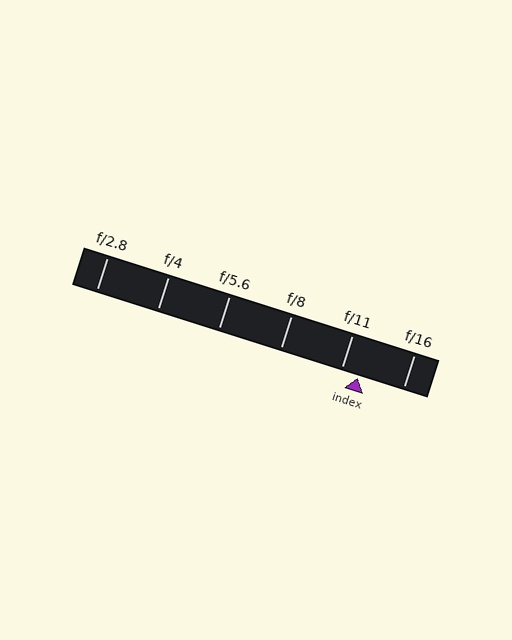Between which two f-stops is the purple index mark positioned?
The index mark is between f/11 and f/16.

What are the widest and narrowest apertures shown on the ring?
The widest aperture shown is f/2.8 and the narrowest is f/16.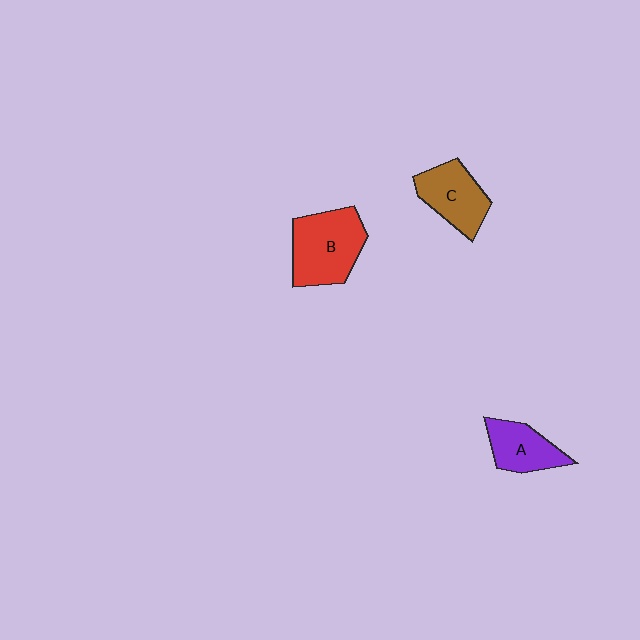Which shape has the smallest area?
Shape A (purple).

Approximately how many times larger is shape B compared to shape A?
Approximately 1.6 times.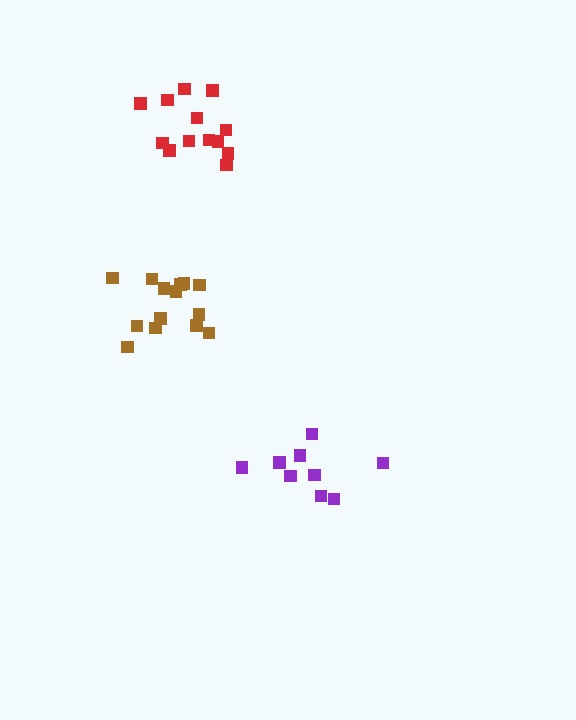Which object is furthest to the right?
The purple cluster is rightmost.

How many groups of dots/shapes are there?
There are 3 groups.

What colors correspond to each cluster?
The clusters are colored: brown, purple, red.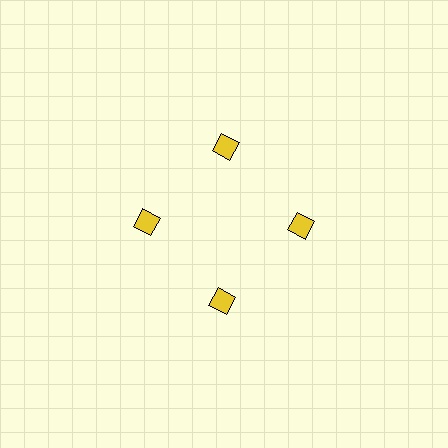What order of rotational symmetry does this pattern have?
This pattern has 4-fold rotational symmetry.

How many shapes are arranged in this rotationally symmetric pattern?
There are 4 shapes, arranged in 4 groups of 1.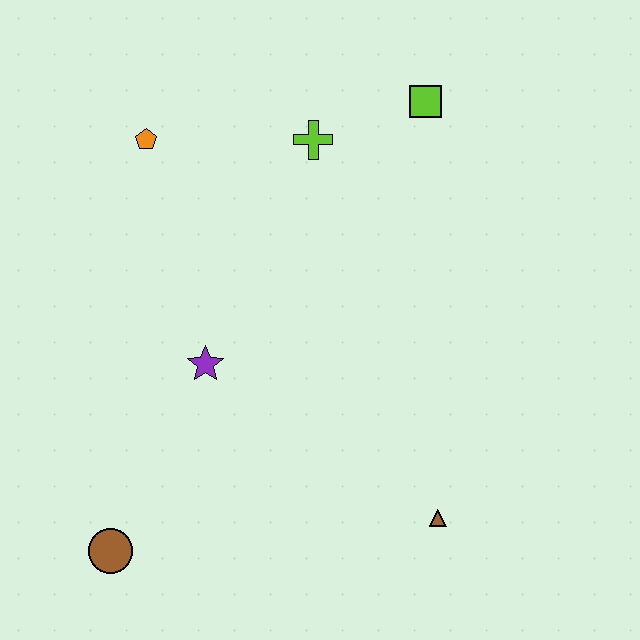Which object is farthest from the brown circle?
The lime square is farthest from the brown circle.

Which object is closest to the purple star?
The brown circle is closest to the purple star.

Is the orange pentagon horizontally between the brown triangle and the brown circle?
Yes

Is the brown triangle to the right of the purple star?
Yes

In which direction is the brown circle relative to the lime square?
The brown circle is below the lime square.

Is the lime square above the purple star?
Yes